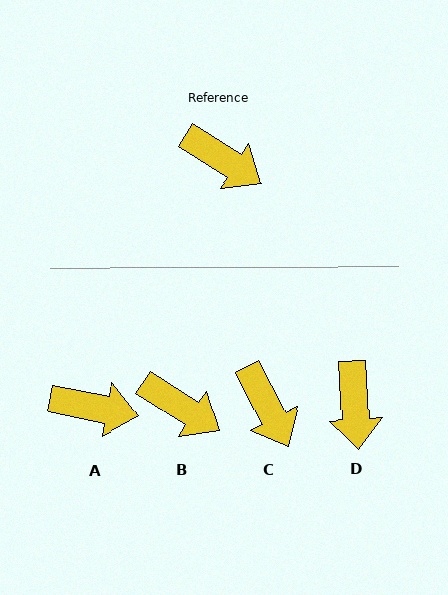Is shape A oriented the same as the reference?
No, it is off by about 21 degrees.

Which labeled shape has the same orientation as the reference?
B.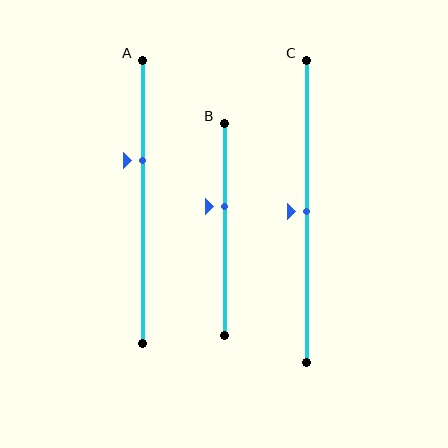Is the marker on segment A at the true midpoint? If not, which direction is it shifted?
No, the marker on segment A is shifted upward by about 15% of the segment length.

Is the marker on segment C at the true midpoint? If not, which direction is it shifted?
Yes, the marker on segment C is at the true midpoint.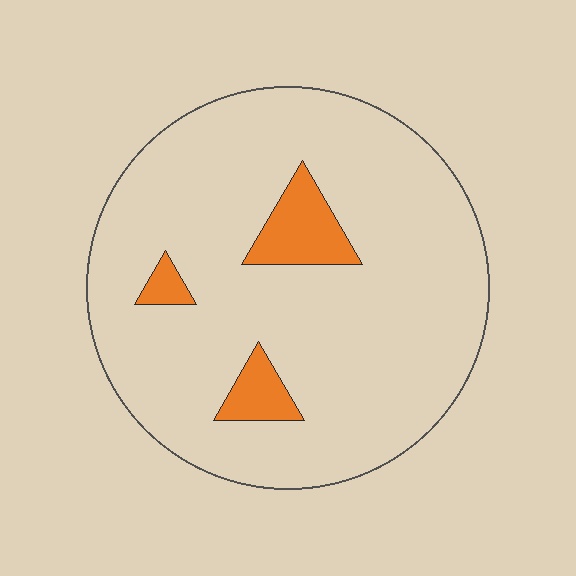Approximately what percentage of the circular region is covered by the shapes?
Approximately 10%.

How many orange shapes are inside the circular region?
3.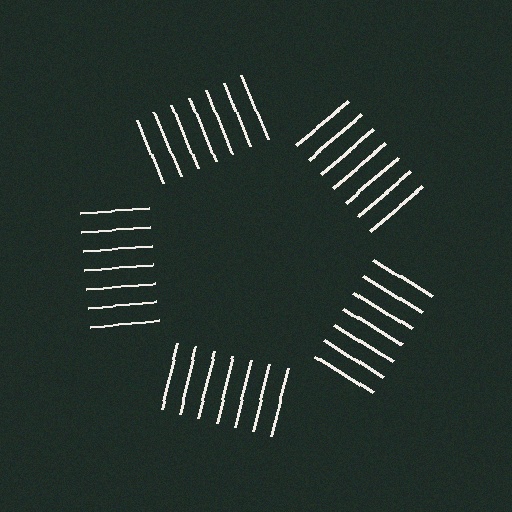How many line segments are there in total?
35 — 7 along each of the 5 edges.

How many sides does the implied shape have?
5 sides — the line-ends trace a pentagon.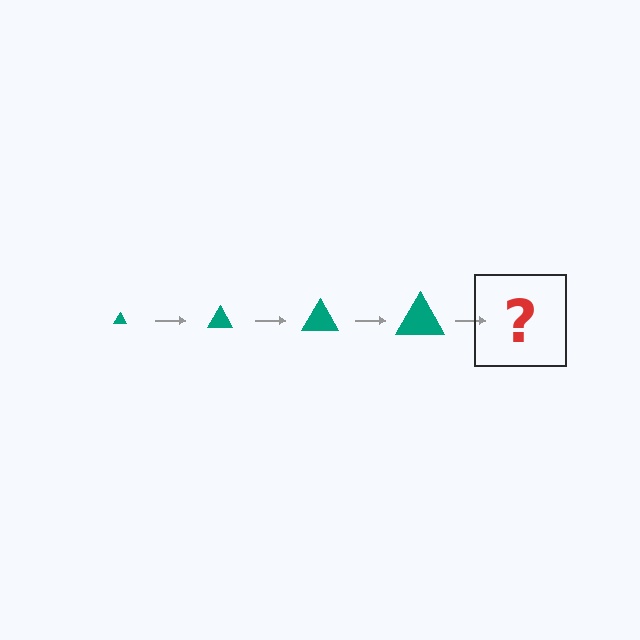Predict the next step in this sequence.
The next step is a teal triangle, larger than the previous one.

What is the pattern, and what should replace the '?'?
The pattern is that the triangle gets progressively larger each step. The '?' should be a teal triangle, larger than the previous one.